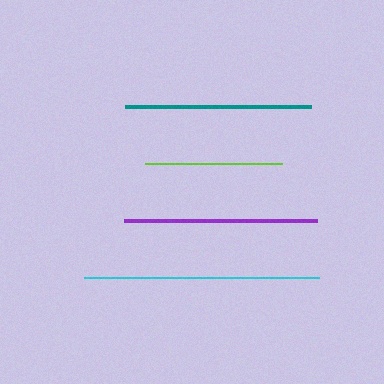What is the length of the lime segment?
The lime segment is approximately 137 pixels long.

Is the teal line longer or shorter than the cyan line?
The cyan line is longer than the teal line.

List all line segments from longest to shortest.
From longest to shortest: cyan, purple, teal, lime.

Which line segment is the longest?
The cyan line is the longest at approximately 236 pixels.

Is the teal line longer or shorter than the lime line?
The teal line is longer than the lime line.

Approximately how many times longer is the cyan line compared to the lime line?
The cyan line is approximately 1.7 times the length of the lime line.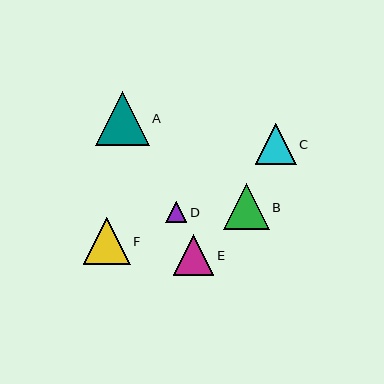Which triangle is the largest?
Triangle A is the largest with a size of approximately 54 pixels.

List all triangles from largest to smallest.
From largest to smallest: A, F, B, C, E, D.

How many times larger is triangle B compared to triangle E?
Triangle B is approximately 1.1 times the size of triangle E.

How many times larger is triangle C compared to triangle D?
Triangle C is approximately 2.0 times the size of triangle D.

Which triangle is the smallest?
Triangle D is the smallest with a size of approximately 21 pixels.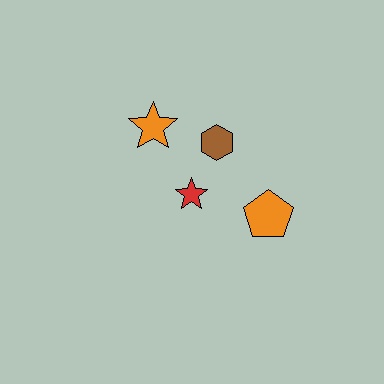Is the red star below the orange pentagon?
No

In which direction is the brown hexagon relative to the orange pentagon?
The brown hexagon is above the orange pentagon.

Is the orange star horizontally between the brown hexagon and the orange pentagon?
No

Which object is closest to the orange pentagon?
The red star is closest to the orange pentagon.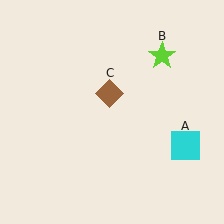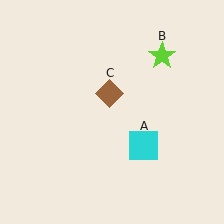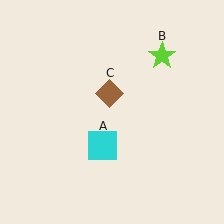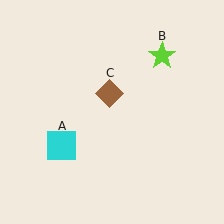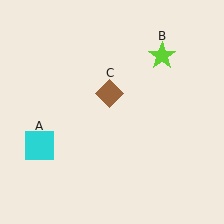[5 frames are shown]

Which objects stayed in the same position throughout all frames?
Lime star (object B) and brown diamond (object C) remained stationary.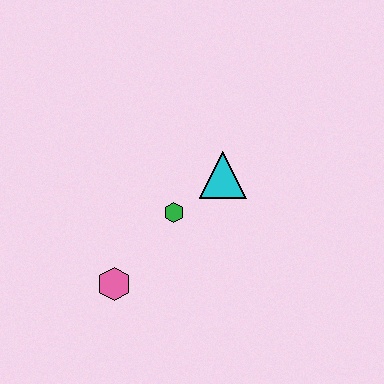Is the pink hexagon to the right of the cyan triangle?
No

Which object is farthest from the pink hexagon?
The cyan triangle is farthest from the pink hexagon.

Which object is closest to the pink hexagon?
The green hexagon is closest to the pink hexagon.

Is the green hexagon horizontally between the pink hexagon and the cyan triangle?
Yes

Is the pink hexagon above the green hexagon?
No